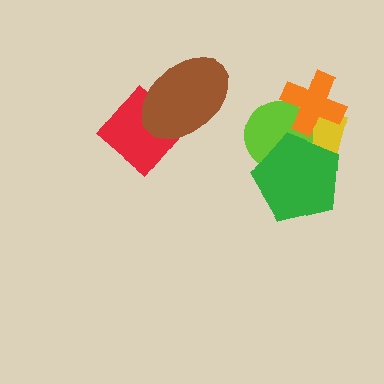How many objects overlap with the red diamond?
1 object overlaps with the red diamond.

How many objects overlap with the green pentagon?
2 objects overlap with the green pentagon.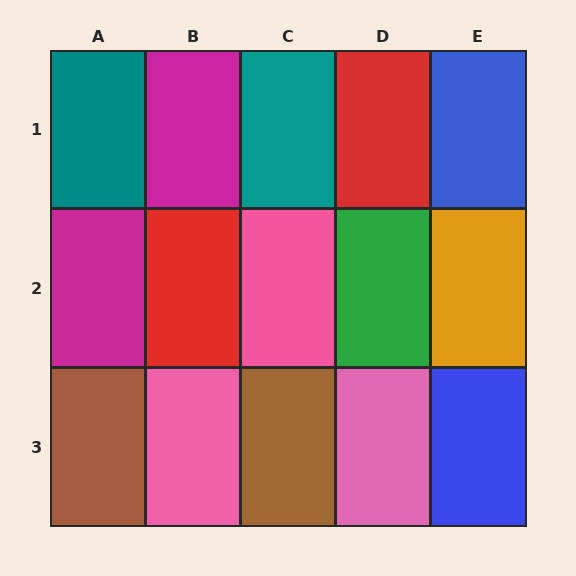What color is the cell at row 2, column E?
Orange.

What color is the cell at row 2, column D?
Green.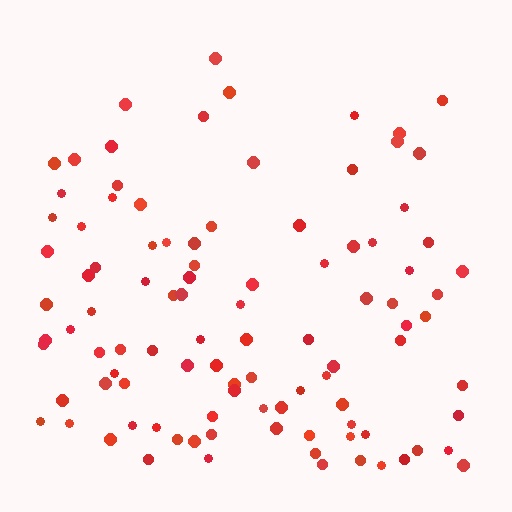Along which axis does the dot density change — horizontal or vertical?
Vertical.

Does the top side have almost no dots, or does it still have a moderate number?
Still a moderate number, just noticeably fewer than the bottom.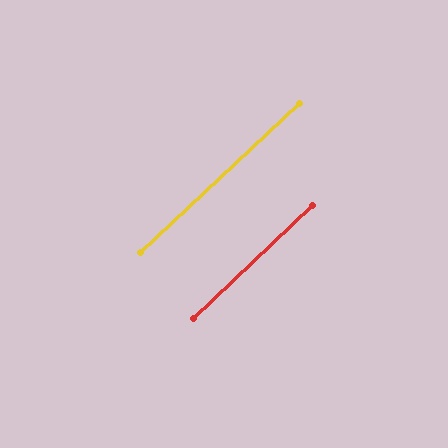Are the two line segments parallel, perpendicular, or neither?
Parallel — their directions differ by only 0.3°.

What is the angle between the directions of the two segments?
Approximately 0 degrees.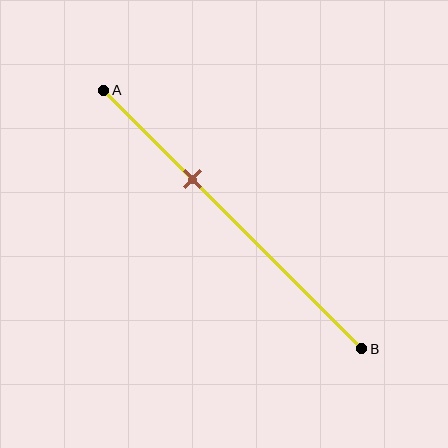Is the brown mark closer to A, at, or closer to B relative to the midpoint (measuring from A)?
The brown mark is closer to point A than the midpoint of segment AB.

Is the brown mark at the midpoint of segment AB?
No, the mark is at about 35% from A, not at the 50% midpoint.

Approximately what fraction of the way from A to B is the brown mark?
The brown mark is approximately 35% of the way from A to B.